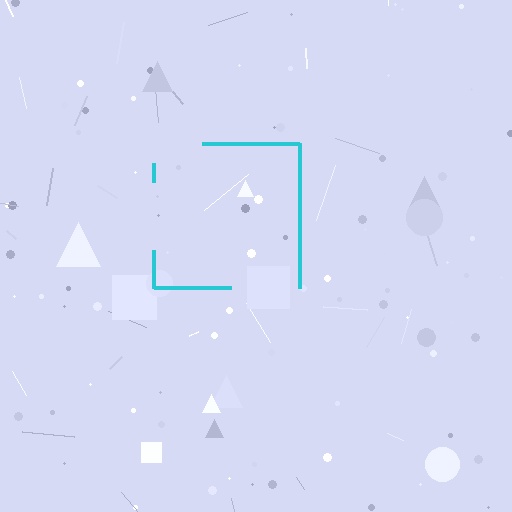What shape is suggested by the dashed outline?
The dashed outline suggests a square.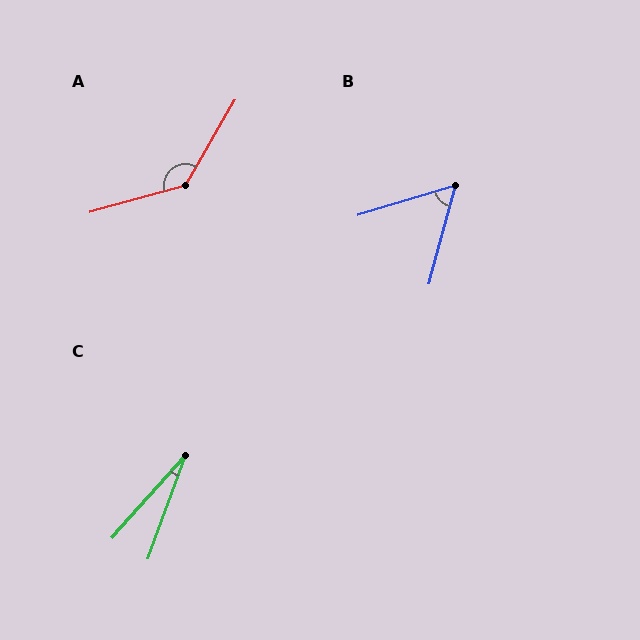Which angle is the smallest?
C, at approximately 22 degrees.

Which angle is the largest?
A, at approximately 136 degrees.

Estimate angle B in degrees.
Approximately 58 degrees.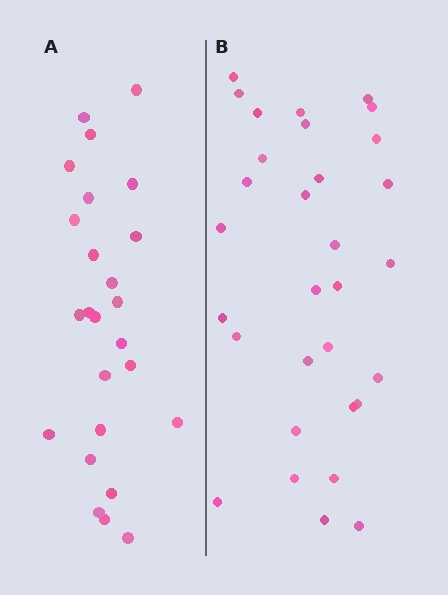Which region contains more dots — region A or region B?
Region B (the right region) has more dots.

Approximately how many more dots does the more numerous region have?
Region B has about 6 more dots than region A.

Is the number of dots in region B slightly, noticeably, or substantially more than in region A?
Region B has only slightly more — the two regions are fairly close. The ratio is roughly 1.2 to 1.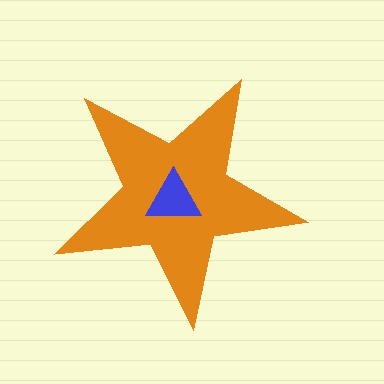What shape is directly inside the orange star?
The blue triangle.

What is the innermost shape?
The blue triangle.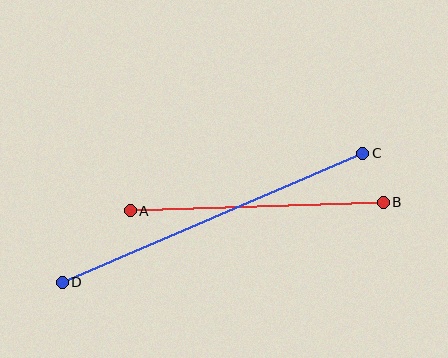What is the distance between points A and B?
The distance is approximately 253 pixels.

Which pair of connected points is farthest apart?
Points C and D are farthest apart.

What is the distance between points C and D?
The distance is approximately 327 pixels.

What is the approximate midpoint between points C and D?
The midpoint is at approximately (212, 218) pixels.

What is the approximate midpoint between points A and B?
The midpoint is at approximately (257, 207) pixels.